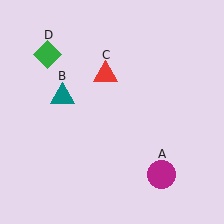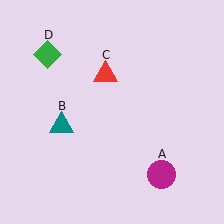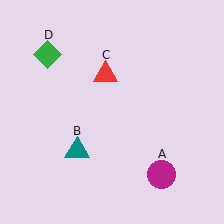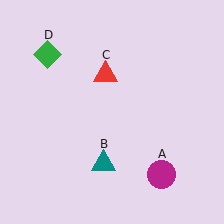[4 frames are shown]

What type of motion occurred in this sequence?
The teal triangle (object B) rotated counterclockwise around the center of the scene.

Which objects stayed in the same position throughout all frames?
Magenta circle (object A) and red triangle (object C) and green diamond (object D) remained stationary.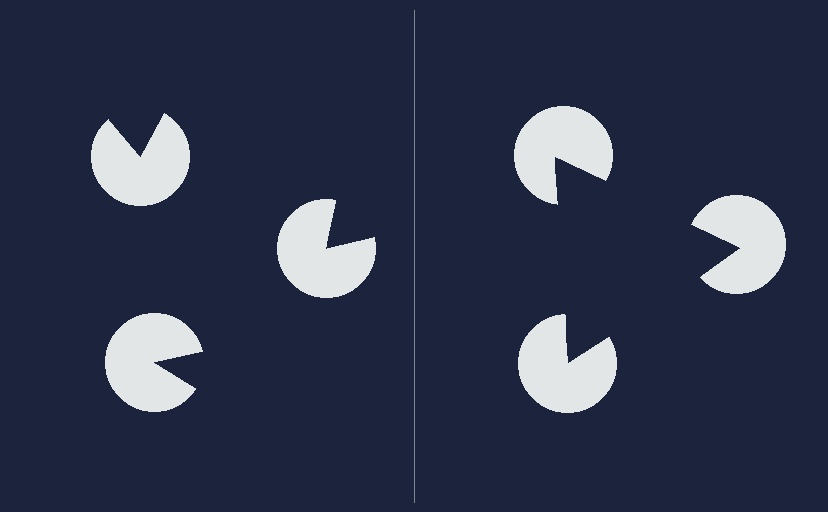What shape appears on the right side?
An illusory triangle.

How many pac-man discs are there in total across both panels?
6 — 3 on each side.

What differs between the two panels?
The pac-man discs are positioned identically on both sides; only the wedge orientations differ. On the right they align to a triangle; on the left they are misaligned.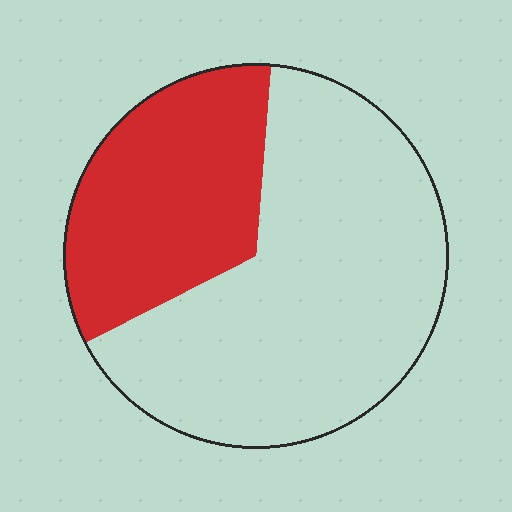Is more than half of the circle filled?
No.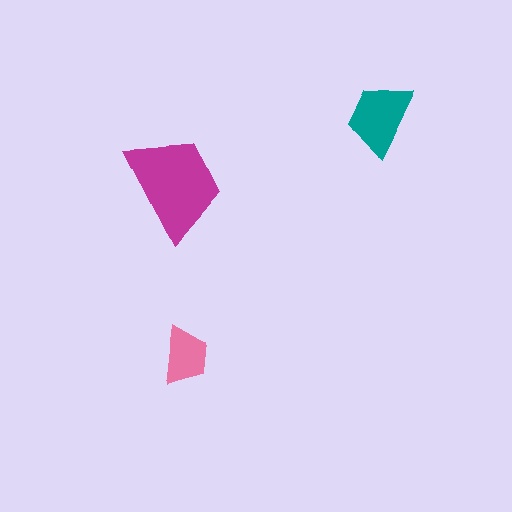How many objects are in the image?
There are 3 objects in the image.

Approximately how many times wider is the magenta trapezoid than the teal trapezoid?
About 1.5 times wider.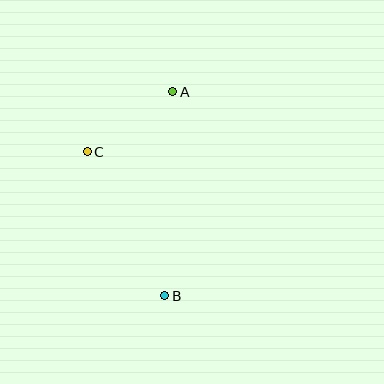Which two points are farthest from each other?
Points A and B are farthest from each other.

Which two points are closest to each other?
Points A and C are closest to each other.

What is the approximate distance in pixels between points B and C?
The distance between B and C is approximately 164 pixels.